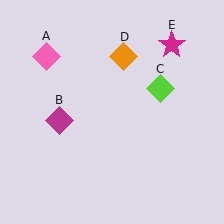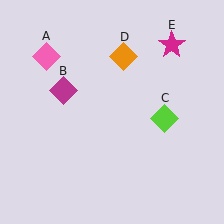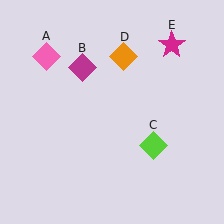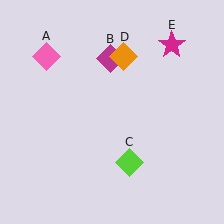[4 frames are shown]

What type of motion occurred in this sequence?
The magenta diamond (object B), lime diamond (object C) rotated clockwise around the center of the scene.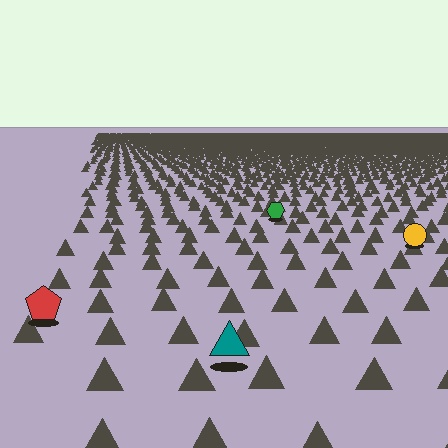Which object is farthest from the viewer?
The green hexagon is farthest from the viewer. It appears smaller and the ground texture around it is denser.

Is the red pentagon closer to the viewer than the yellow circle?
Yes. The red pentagon is closer — you can tell from the texture gradient: the ground texture is coarser near it.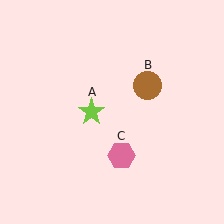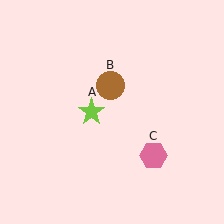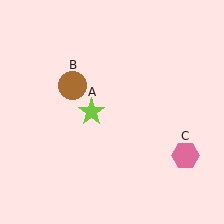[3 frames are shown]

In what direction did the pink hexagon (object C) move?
The pink hexagon (object C) moved right.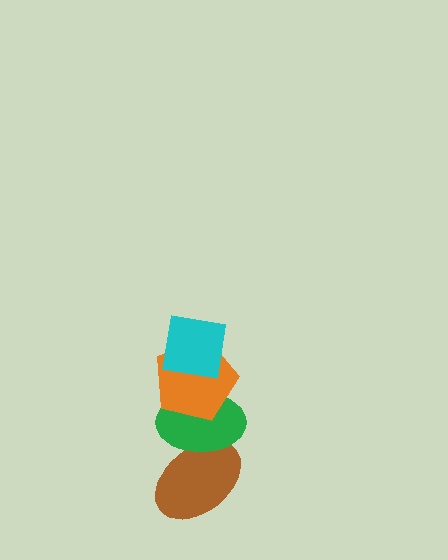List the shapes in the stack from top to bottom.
From top to bottom: the cyan square, the orange pentagon, the green ellipse, the brown ellipse.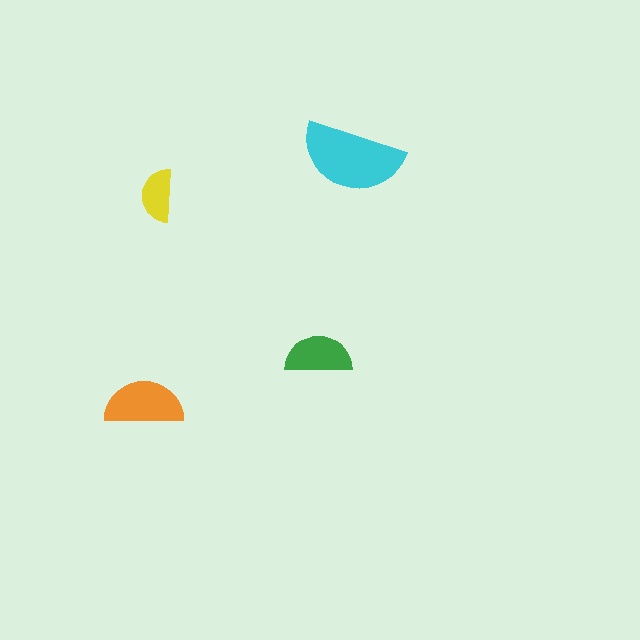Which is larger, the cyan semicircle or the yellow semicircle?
The cyan one.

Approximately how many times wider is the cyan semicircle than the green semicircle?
About 1.5 times wider.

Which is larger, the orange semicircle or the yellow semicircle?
The orange one.